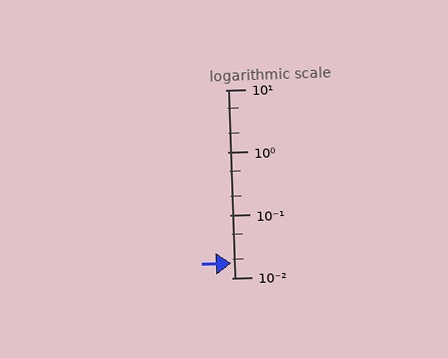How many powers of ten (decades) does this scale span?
The scale spans 3 decades, from 0.01 to 10.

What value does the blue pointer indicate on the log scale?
The pointer indicates approximately 0.017.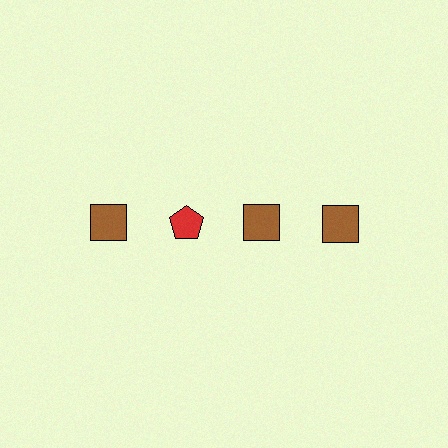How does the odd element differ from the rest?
It differs in both color (red instead of brown) and shape (pentagon instead of square).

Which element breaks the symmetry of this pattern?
The red pentagon in the top row, second from left column breaks the symmetry. All other shapes are brown squares.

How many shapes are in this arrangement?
There are 4 shapes arranged in a grid pattern.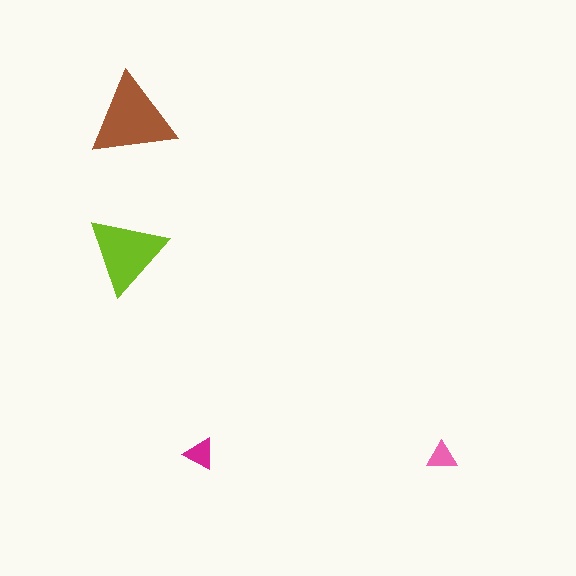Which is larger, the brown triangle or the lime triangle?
The brown one.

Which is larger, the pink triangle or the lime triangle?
The lime one.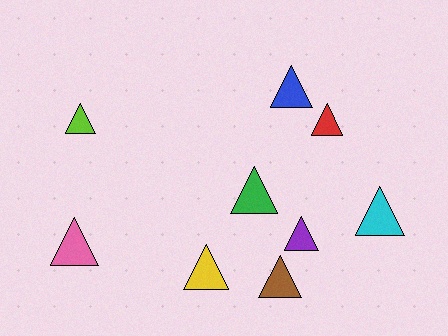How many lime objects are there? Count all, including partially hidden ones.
There is 1 lime object.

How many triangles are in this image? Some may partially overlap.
There are 9 triangles.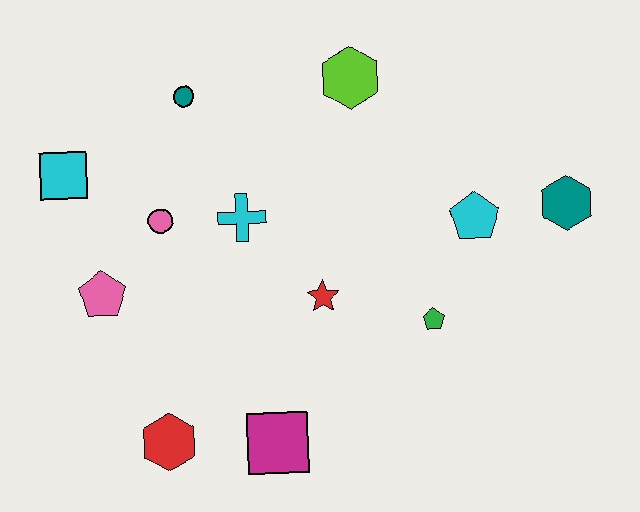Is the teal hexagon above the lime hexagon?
No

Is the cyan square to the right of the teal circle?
No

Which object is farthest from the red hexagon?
The teal hexagon is farthest from the red hexagon.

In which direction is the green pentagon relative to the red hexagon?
The green pentagon is to the right of the red hexagon.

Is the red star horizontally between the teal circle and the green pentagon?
Yes